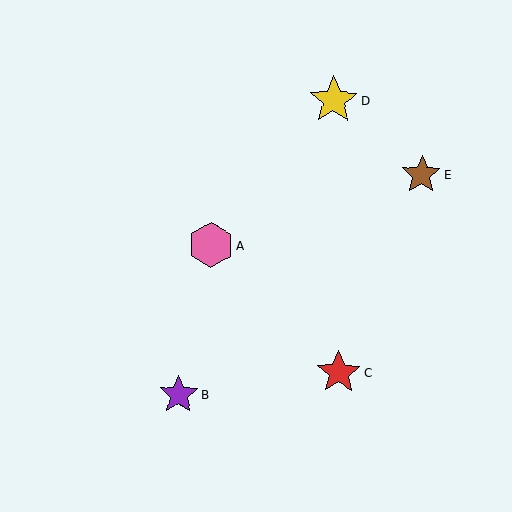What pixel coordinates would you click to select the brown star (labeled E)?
Click at (422, 175) to select the brown star E.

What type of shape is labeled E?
Shape E is a brown star.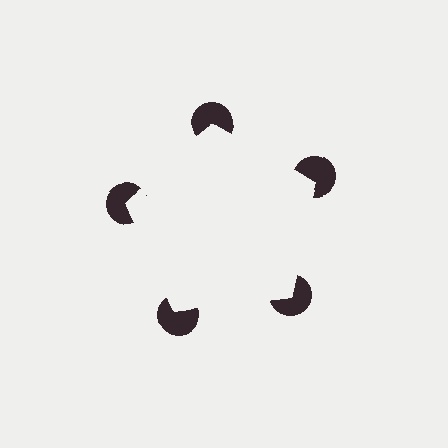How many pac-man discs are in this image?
There are 5 — one at each vertex of the illusory pentagon.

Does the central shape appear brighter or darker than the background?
It typically appears slightly brighter than the background, even though no actual brightness change is drawn.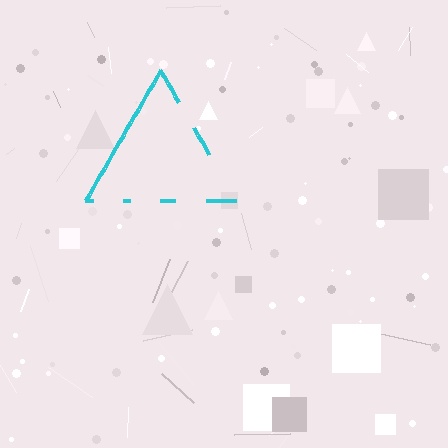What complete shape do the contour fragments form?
The contour fragments form a triangle.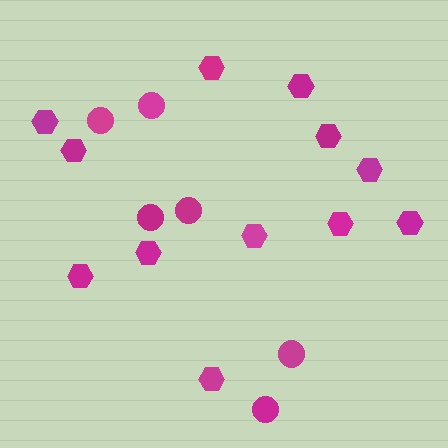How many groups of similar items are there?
There are 2 groups: one group of hexagons (12) and one group of circles (6).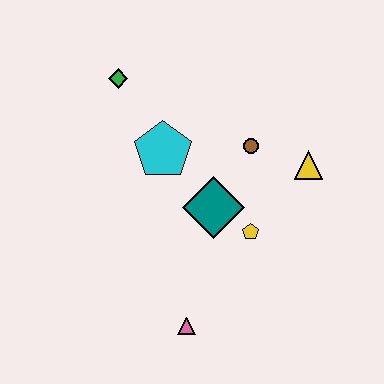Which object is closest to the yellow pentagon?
The teal diamond is closest to the yellow pentagon.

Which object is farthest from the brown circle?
The pink triangle is farthest from the brown circle.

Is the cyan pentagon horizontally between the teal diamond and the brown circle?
No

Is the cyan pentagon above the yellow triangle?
Yes